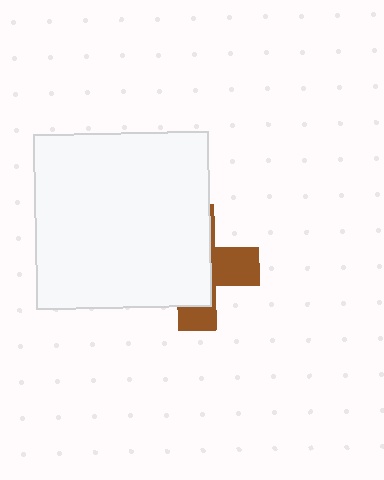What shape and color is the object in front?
The object in front is a white square.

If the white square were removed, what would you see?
You would see the complete brown cross.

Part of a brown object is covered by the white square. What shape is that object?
It is a cross.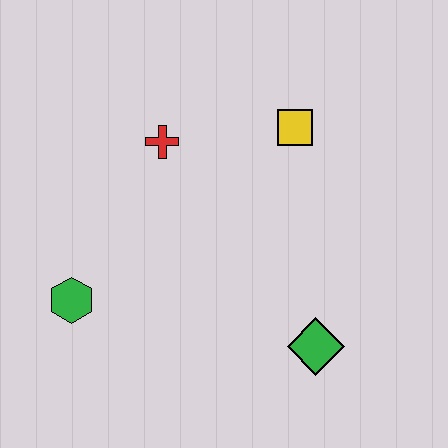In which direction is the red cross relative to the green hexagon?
The red cross is above the green hexagon.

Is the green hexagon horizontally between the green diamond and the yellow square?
No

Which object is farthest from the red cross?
The green diamond is farthest from the red cross.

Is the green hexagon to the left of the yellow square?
Yes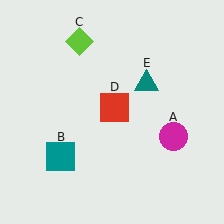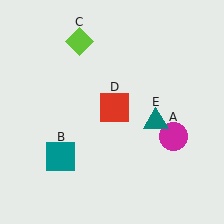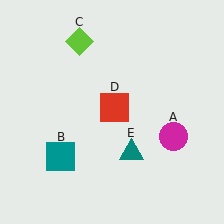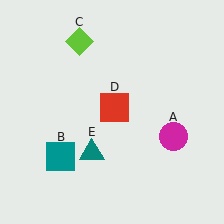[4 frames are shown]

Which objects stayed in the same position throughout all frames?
Magenta circle (object A) and teal square (object B) and lime diamond (object C) and red square (object D) remained stationary.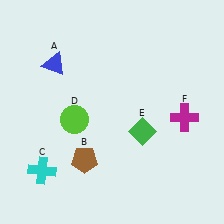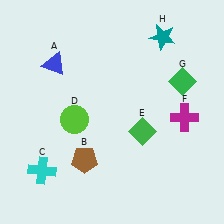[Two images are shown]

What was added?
A green diamond (G), a teal star (H) were added in Image 2.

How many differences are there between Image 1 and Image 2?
There are 2 differences between the two images.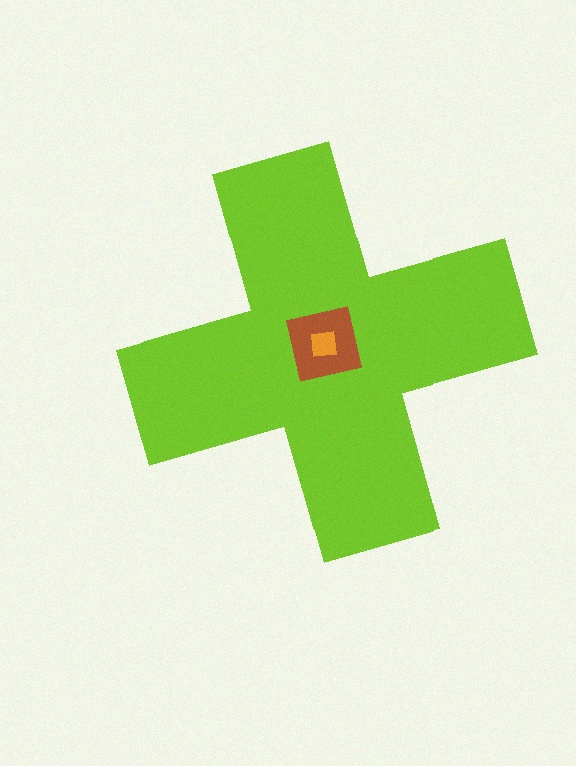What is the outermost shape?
The lime cross.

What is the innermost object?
The orange square.